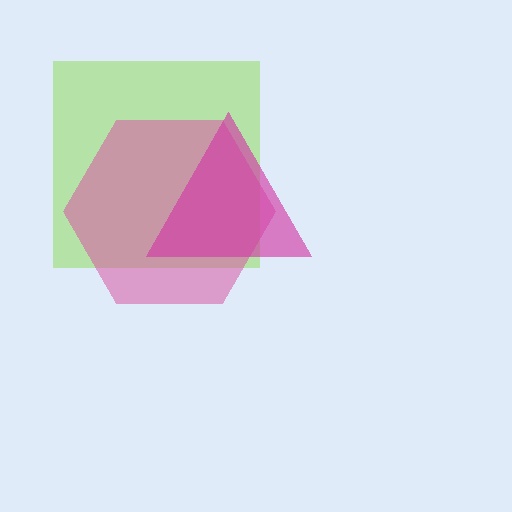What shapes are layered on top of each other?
The layered shapes are: a lime square, a pink hexagon, a magenta triangle.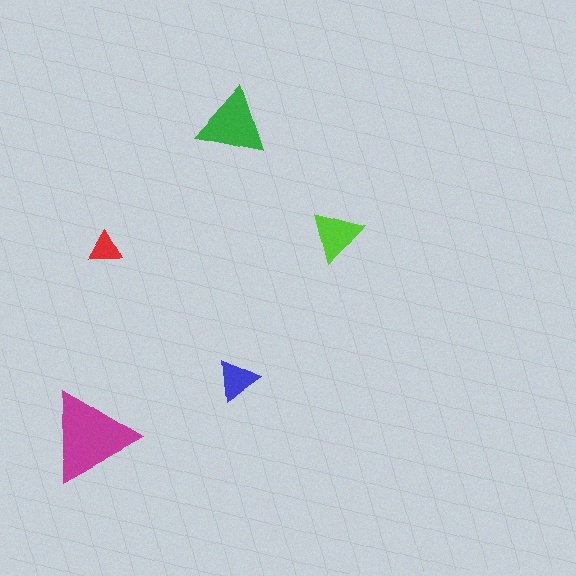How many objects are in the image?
There are 5 objects in the image.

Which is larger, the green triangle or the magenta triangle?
The magenta one.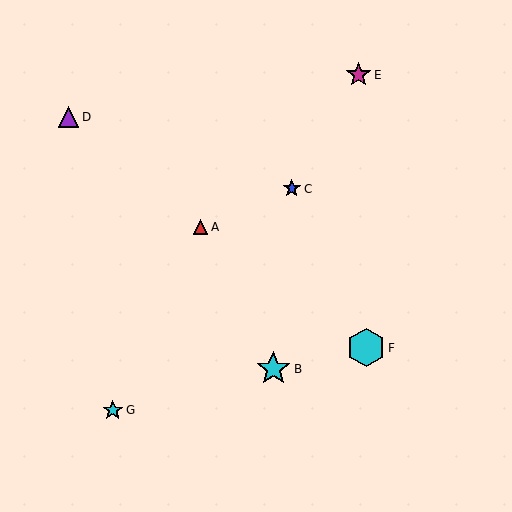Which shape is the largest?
The cyan hexagon (labeled F) is the largest.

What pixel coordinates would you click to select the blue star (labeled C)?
Click at (292, 189) to select the blue star C.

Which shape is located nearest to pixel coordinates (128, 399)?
The cyan star (labeled G) at (113, 410) is nearest to that location.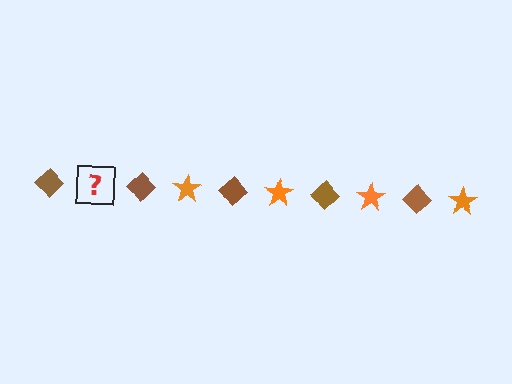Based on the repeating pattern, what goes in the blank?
The blank should be an orange star.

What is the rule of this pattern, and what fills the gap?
The rule is that the pattern alternates between brown diamond and orange star. The gap should be filled with an orange star.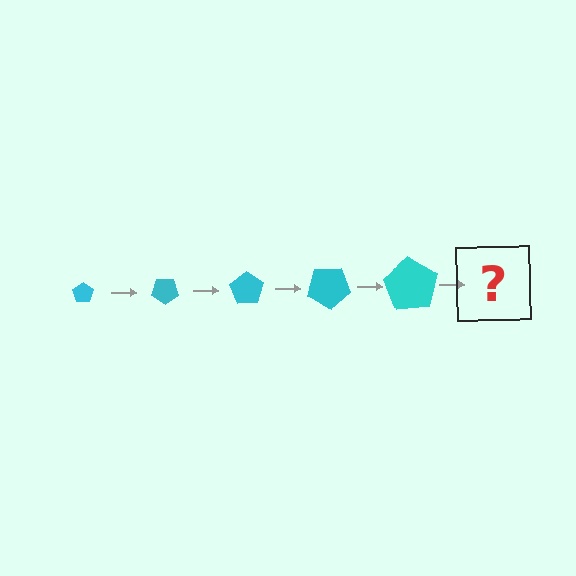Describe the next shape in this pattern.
It should be a pentagon, larger than the previous one and rotated 175 degrees from the start.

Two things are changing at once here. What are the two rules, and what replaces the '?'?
The two rules are that the pentagon grows larger each step and it rotates 35 degrees each step. The '?' should be a pentagon, larger than the previous one and rotated 175 degrees from the start.